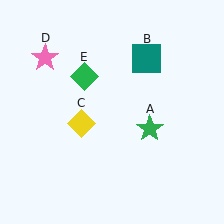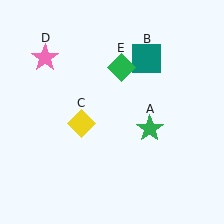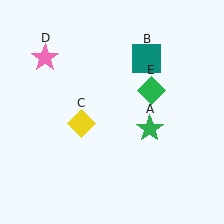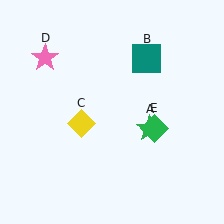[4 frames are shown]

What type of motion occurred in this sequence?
The green diamond (object E) rotated clockwise around the center of the scene.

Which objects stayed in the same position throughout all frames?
Green star (object A) and teal square (object B) and yellow diamond (object C) and pink star (object D) remained stationary.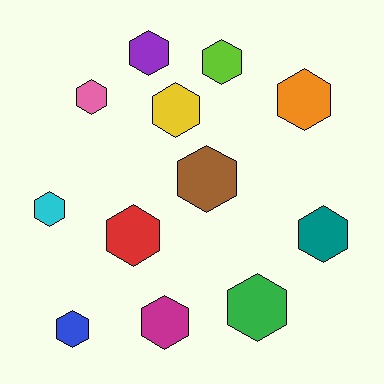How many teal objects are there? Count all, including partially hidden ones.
There is 1 teal object.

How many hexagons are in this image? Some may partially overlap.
There are 12 hexagons.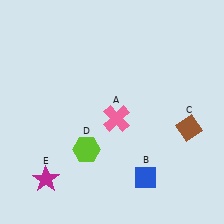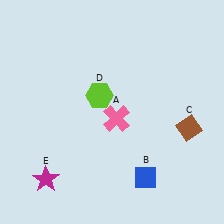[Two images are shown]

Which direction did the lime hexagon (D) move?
The lime hexagon (D) moved up.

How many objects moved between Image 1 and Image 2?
1 object moved between the two images.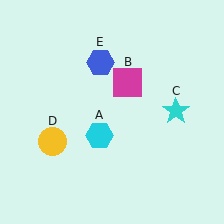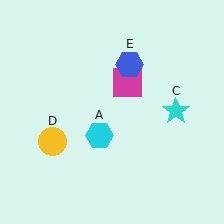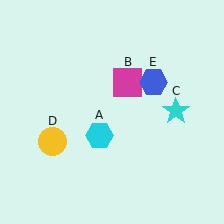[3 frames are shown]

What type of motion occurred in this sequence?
The blue hexagon (object E) rotated clockwise around the center of the scene.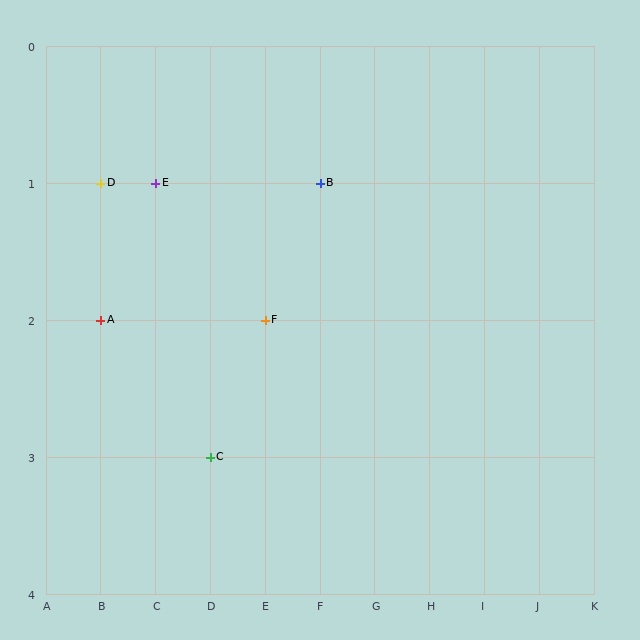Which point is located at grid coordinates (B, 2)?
Point A is at (B, 2).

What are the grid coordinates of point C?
Point C is at grid coordinates (D, 3).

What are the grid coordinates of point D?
Point D is at grid coordinates (B, 1).